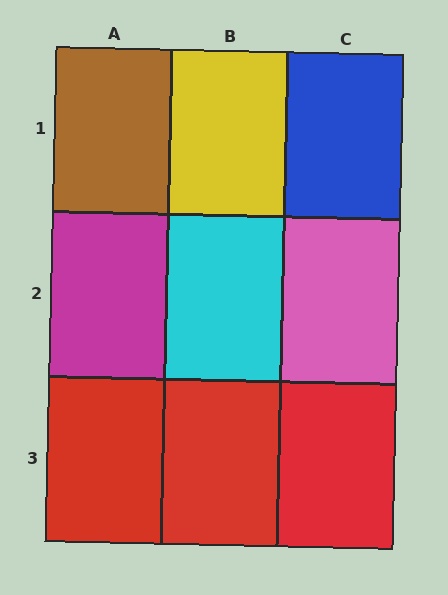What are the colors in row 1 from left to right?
Brown, yellow, blue.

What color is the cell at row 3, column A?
Red.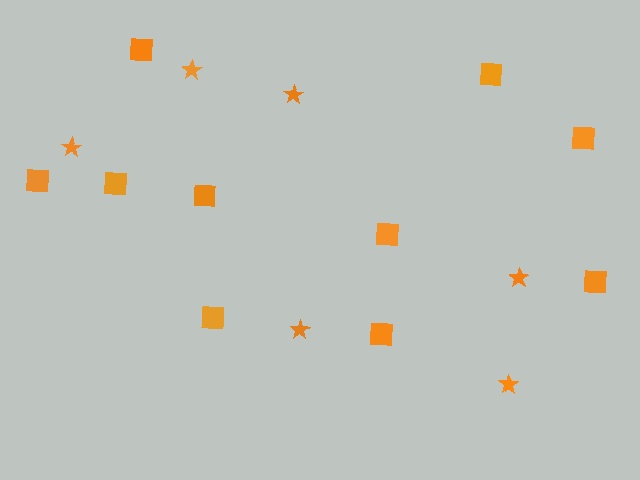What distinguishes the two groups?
There are 2 groups: one group of stars (6) and one group of squares (10).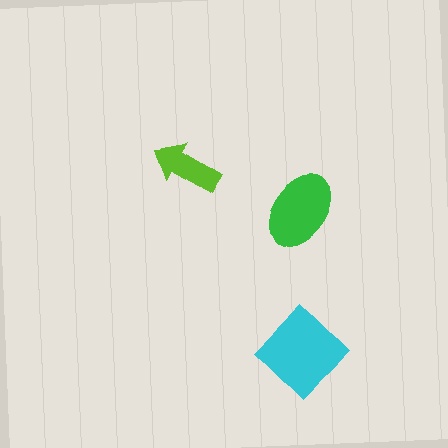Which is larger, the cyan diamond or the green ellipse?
The cyan diamond.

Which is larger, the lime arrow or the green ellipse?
The green ellipse.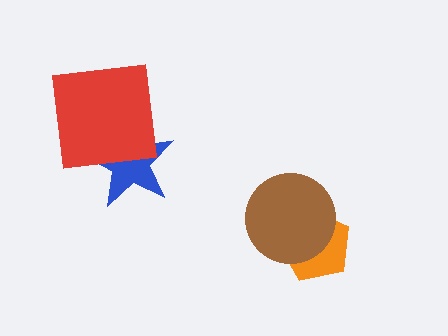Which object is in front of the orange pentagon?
The brown circle is in front of the orange pentagon.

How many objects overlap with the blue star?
1 object overlaps with the blue star.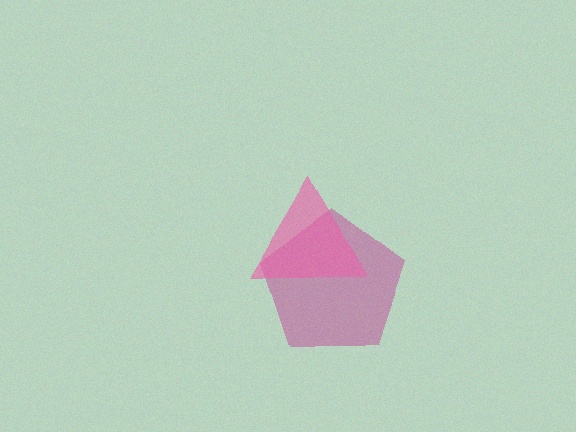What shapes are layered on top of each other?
The layered shapes are: a magenta pentagon, a pink triangle.